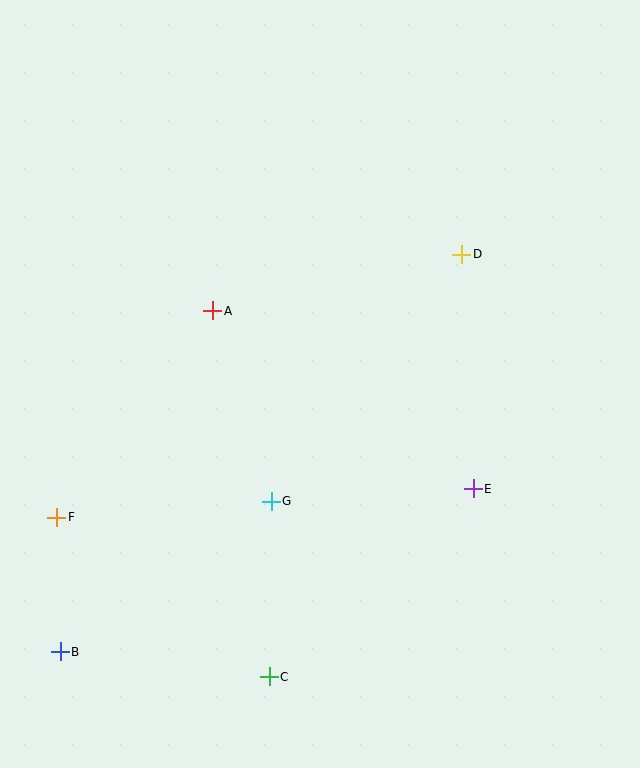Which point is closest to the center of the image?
Point G at (271, 501) is closest to the center.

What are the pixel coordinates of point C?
Point C is at (269, 677).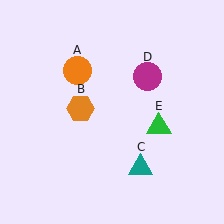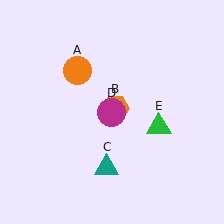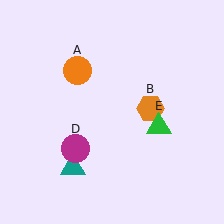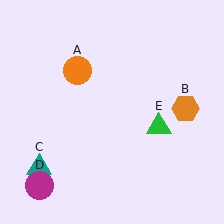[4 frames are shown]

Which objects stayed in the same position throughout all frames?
Orange circle (object A) and green triangle (object E) remained stationary.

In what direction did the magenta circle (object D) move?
The magenta circle (object D) moved down and to the left.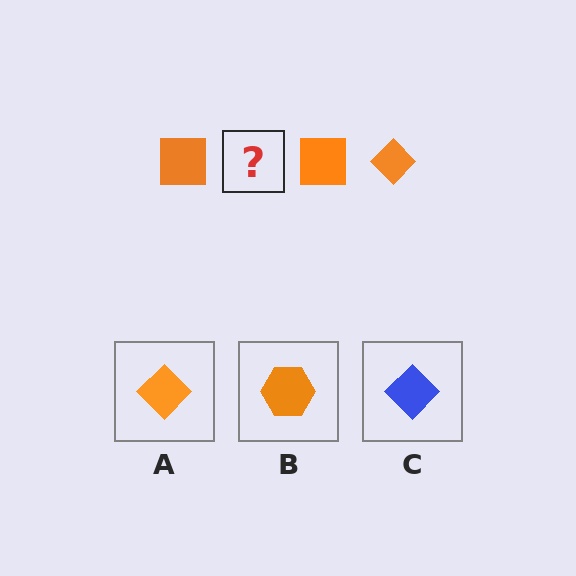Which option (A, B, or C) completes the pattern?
A.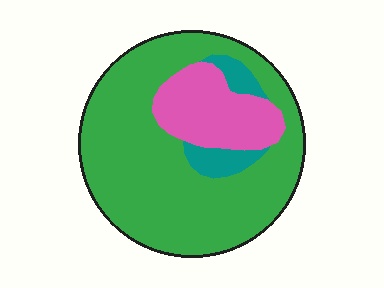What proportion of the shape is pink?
Pink covers around 20% of the shape.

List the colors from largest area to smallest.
From largest to smallest: green, pink, teal.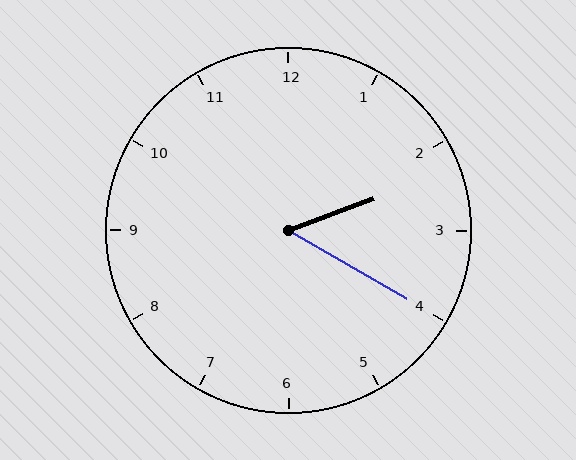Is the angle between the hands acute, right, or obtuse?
It is acute.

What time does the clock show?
2:20.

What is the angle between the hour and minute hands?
Approximately 50 degrees.